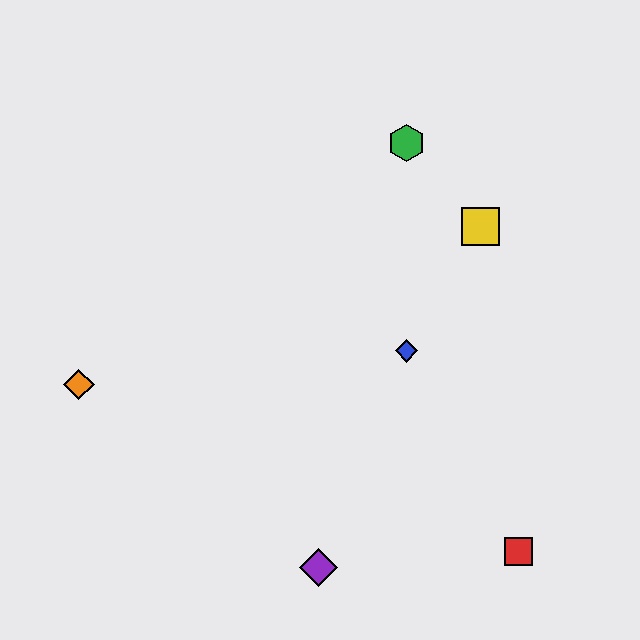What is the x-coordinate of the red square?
The red square is at x≈518.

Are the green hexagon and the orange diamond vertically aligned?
No, the green hexagon is at x≈406 and the orange diamond is at x≈79.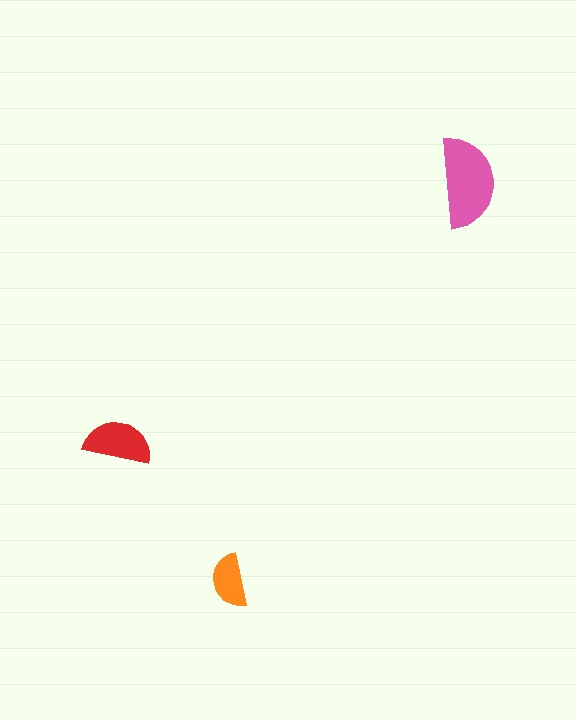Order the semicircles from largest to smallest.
the pink one, the red one, the orange one.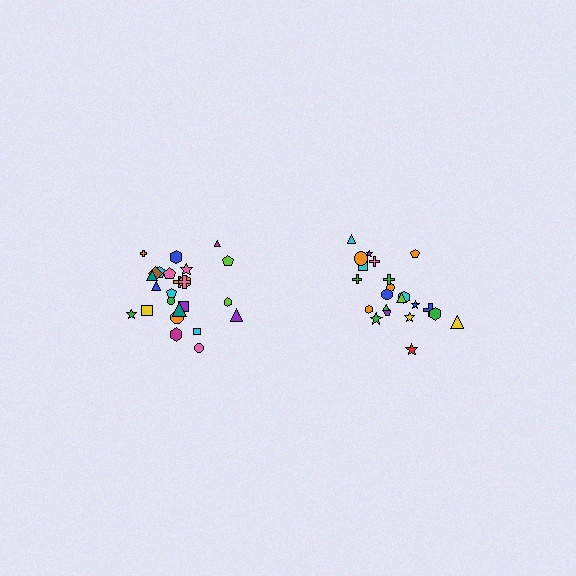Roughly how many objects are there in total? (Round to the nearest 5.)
Roughly 45 objects in total.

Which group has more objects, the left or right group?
The left group.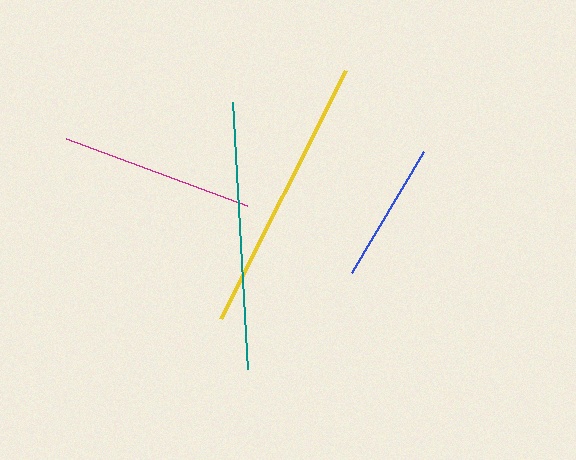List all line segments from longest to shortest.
From longest to shortest: yellow, teal, magenta, blue.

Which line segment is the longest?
The yellow line is the longest at approximately 277 pixels.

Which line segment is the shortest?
The blue line is the shortest at approximately 142 pixels.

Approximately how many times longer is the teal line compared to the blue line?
The teal line is approximately 1.9 times the length of the blue line.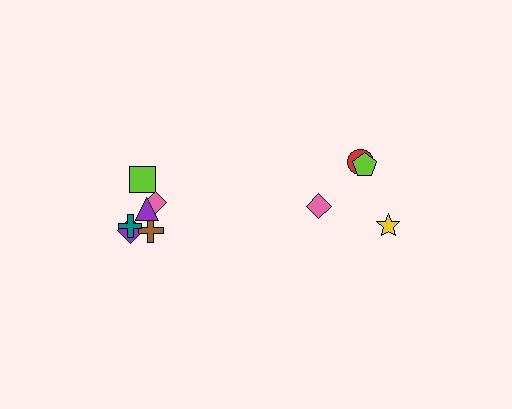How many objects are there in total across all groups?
There are 10 objects.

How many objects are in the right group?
There are 4 objects.